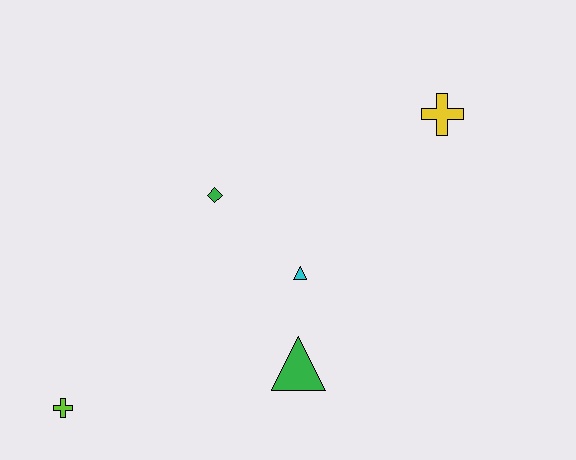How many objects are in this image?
There are 5 objects.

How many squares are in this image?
There are no squares.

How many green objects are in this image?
There are 2 green objects.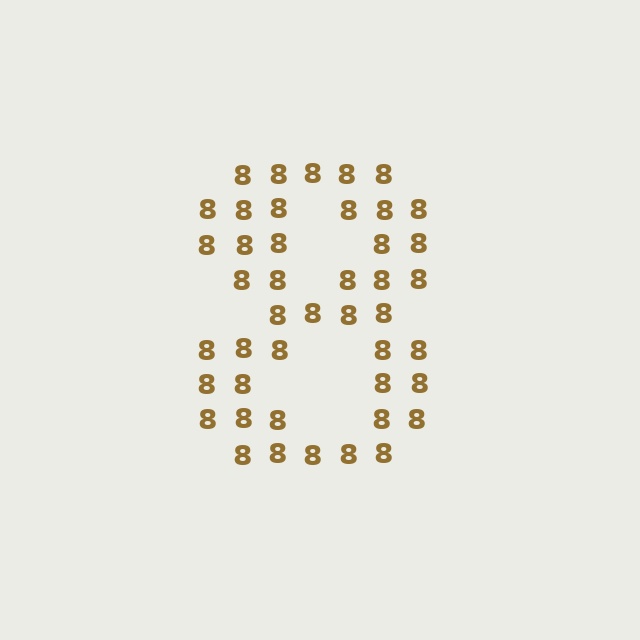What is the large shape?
The large shape is the digit 8.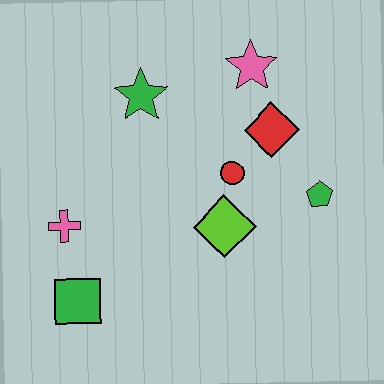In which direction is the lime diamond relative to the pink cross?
The lime diamond is to the right of the pink cross.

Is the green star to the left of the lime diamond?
Yes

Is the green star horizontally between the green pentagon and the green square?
Yes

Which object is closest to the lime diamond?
The red circle is closest to the lime diamond.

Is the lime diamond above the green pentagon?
No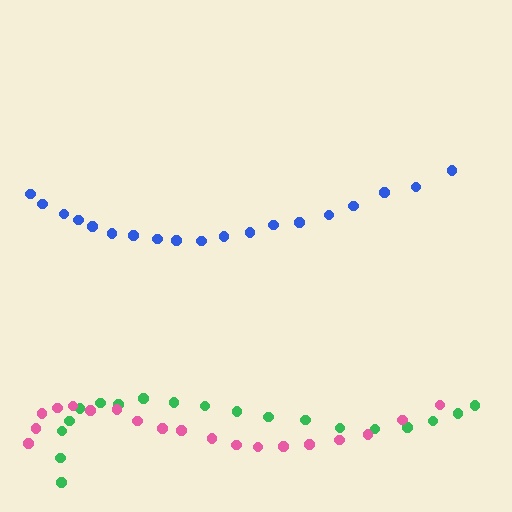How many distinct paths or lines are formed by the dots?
There are 3 distinct paths.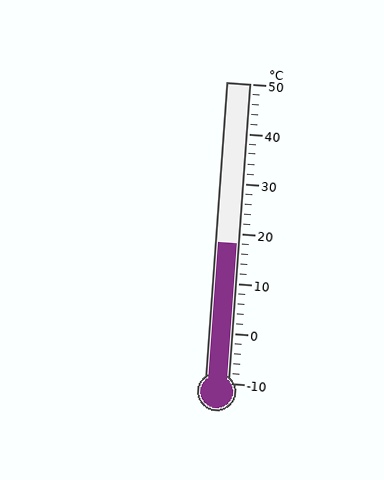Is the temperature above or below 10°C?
The temperature is above 10°C.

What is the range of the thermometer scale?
The thermometer scale ranges from -10°C to 50°C.